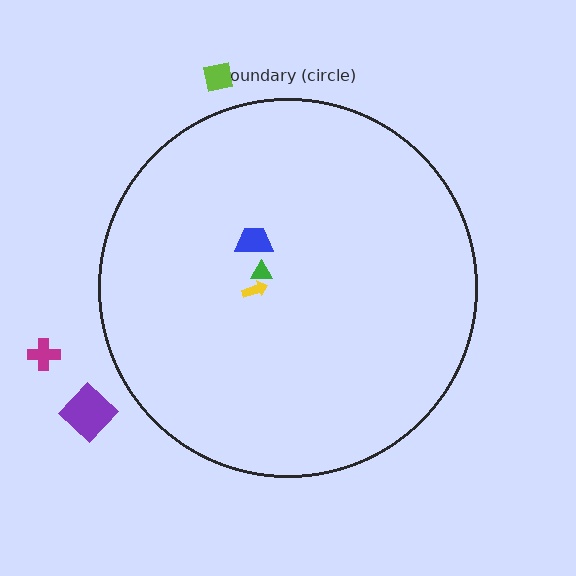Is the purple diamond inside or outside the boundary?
Outside.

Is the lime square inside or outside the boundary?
Outside.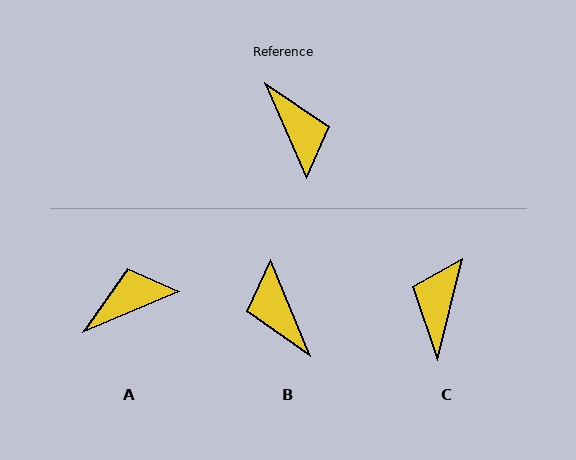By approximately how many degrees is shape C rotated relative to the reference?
Approximately 142 degrees counter-clockwise.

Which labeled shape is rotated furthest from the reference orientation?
B, about 179 degrees away.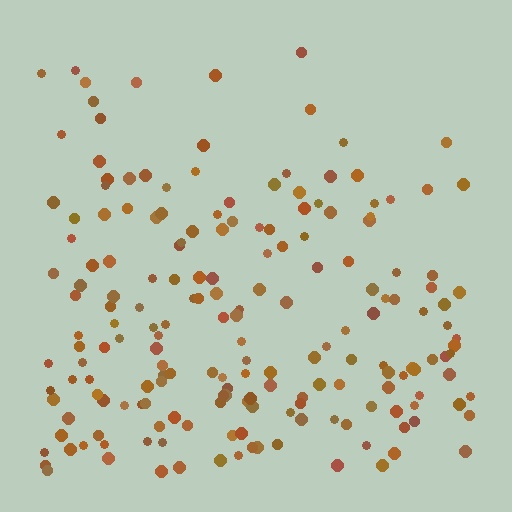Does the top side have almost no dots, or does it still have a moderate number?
Still a moderate number, just noticeably fewer than the bottom.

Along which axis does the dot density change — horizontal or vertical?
Vertical.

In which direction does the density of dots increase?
From top to bottom, with the bottom side densest.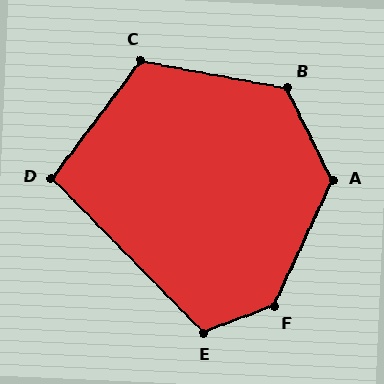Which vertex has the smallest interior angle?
D, at approximately 98 degrees.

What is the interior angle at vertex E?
Approximately 114 degrees (obtuse).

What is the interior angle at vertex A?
Approximately 129 degrees (obtuse).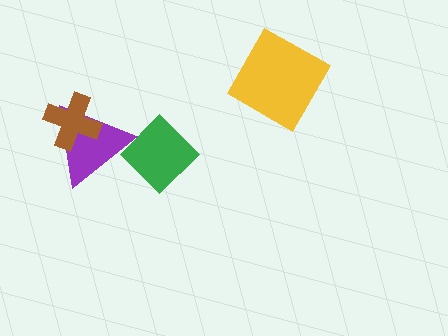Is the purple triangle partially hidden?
Yes, it is partially covered by another shape.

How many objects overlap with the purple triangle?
2 objects overlap with the purple triangle.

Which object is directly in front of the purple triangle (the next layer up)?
The brown cross is directly in front of the purple triangle.